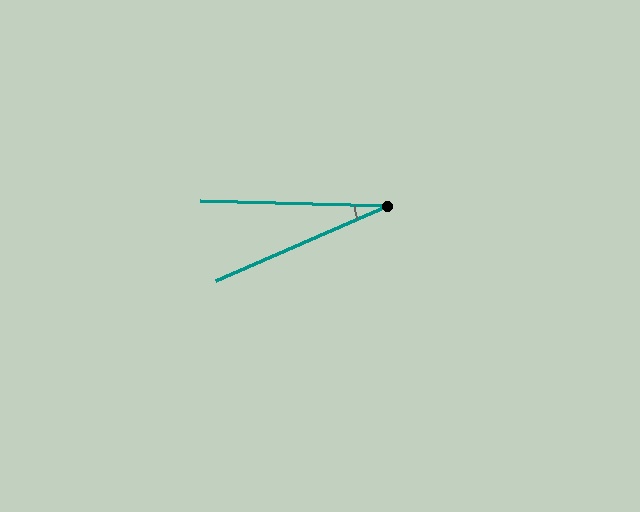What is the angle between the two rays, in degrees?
Approximately 25 degrees.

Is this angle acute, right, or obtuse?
It is acute.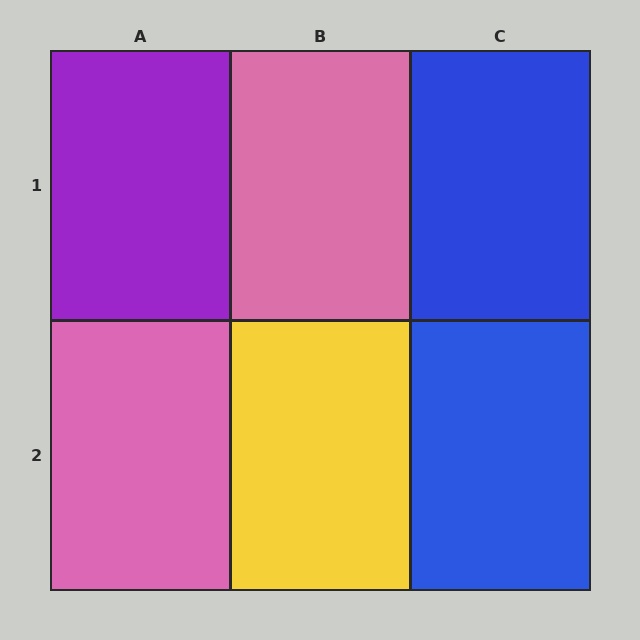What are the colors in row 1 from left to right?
Purple, pink, blue.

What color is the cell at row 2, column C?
Blue.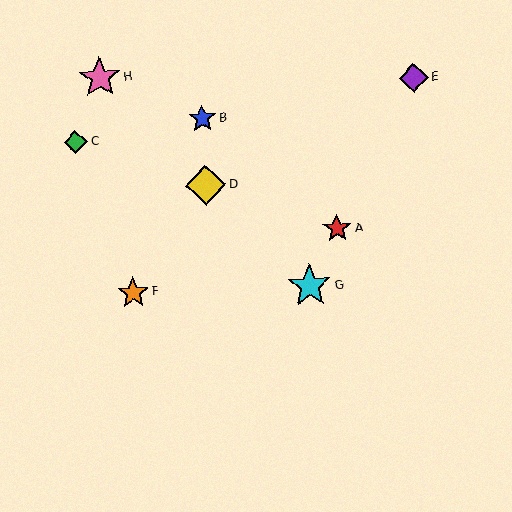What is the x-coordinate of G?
Object G is at x≈310.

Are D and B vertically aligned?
Yes, both are at x≈206.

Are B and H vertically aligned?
No, B is at x≈202 and H is at x≈100.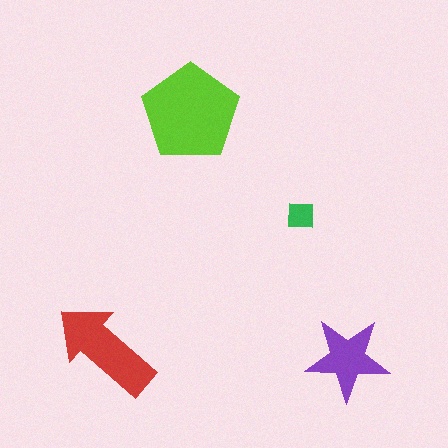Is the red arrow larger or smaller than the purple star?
Larger.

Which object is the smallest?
The green square.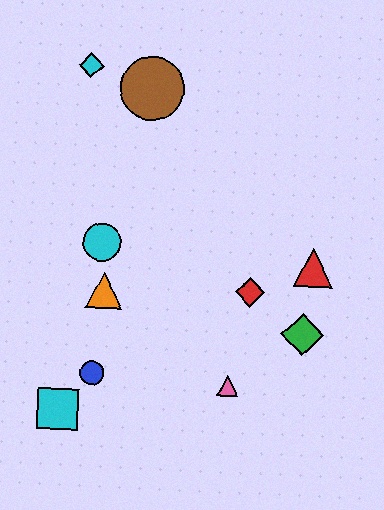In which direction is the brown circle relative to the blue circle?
The brown circle is above the blue circle.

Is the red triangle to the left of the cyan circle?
No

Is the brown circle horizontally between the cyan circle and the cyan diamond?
No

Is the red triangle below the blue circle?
No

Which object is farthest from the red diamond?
The cyan diamond is farthest from the red diamond.